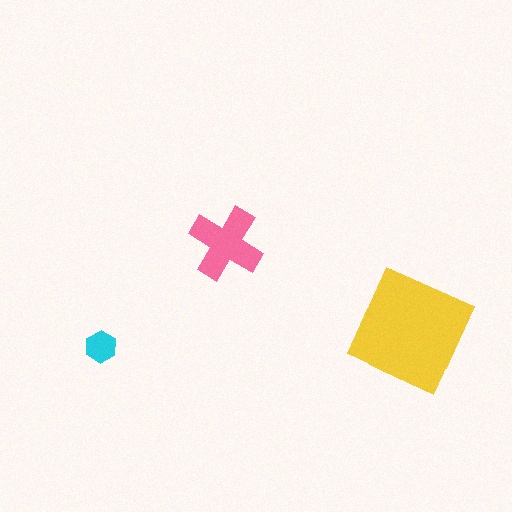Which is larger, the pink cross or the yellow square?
The yellow square.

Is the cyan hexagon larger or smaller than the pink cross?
Smaller.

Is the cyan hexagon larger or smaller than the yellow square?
Smaller.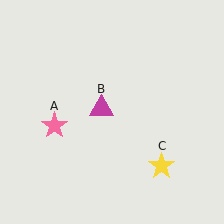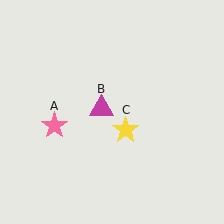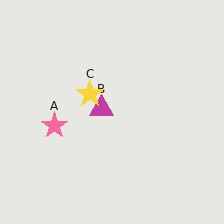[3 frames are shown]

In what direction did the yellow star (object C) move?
The yellow star (object C) moved up and to the left.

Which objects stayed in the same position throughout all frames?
Pink star (object A) and magenta triangle (object B) remained stationary.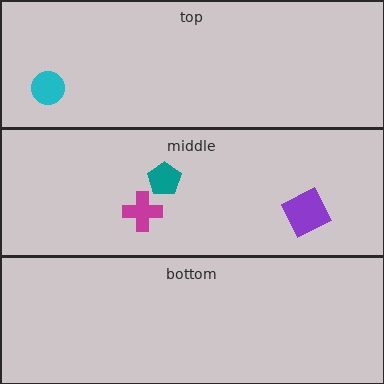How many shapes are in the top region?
1.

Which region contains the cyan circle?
The top region.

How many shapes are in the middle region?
3.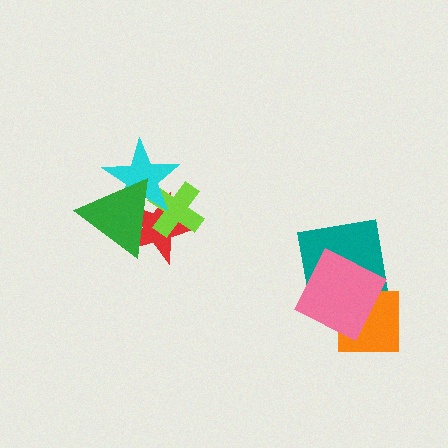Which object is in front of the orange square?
The pink diamond is in front of the orange square.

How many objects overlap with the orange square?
1 object overlaps with the orange square.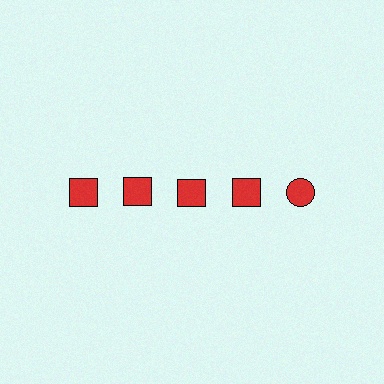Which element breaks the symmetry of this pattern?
The red circle in the top row, rightmost column breaks the symmetry. All other shapes are red squares.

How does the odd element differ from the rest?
It has a different shape: circle instead of square.